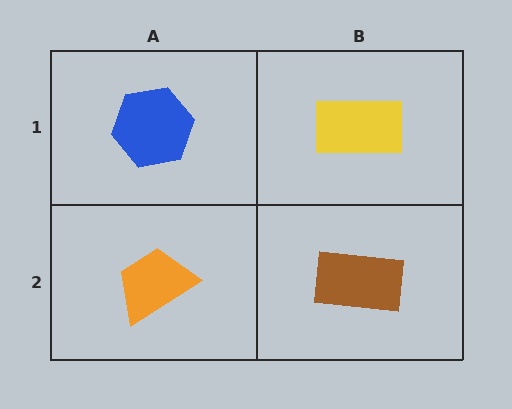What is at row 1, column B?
A yellow rectangle.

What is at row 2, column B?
A brown rectangle.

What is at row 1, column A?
A blue hexagon.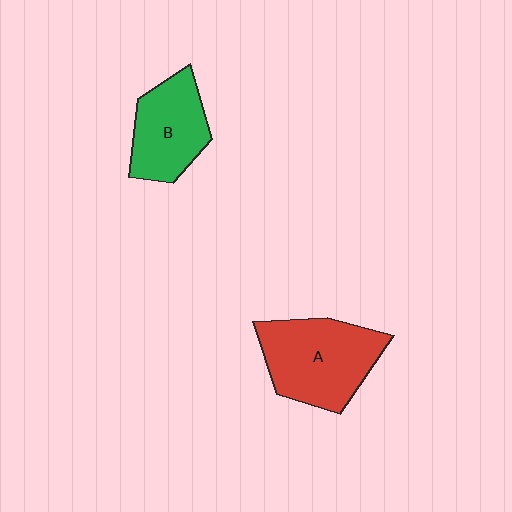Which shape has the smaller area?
Shape B (green).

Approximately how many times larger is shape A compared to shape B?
Approximately 1.3 times.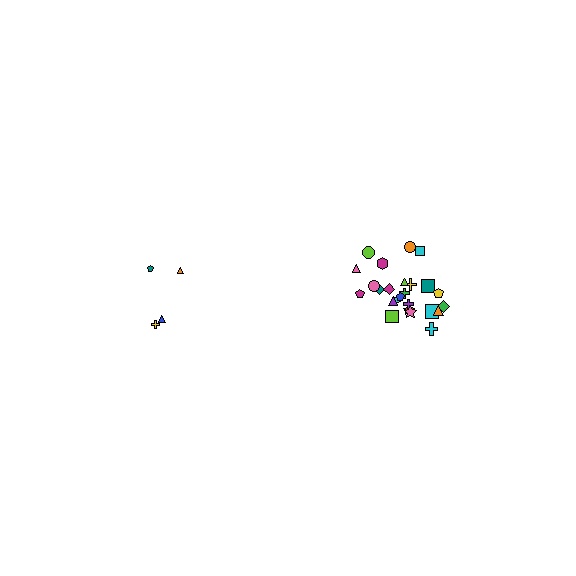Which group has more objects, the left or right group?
The right group.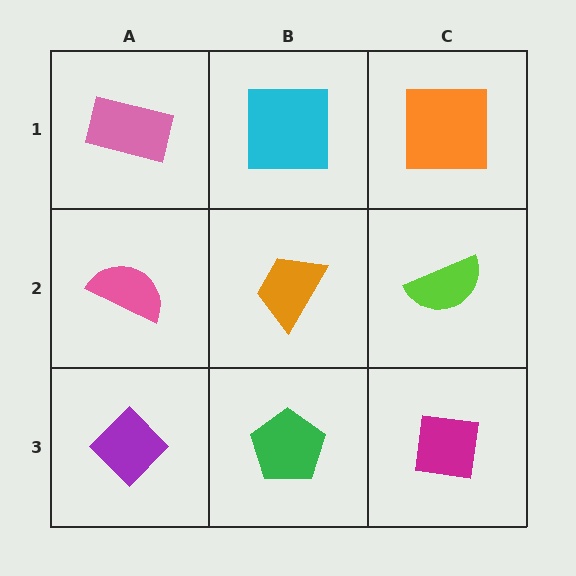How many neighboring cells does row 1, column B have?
3.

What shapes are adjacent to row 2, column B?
A cyan square (row 1, column B), a green pentagon (row 3, column B), a pink semicircle (row 2, column A), a lime semicircle (row 2, column C).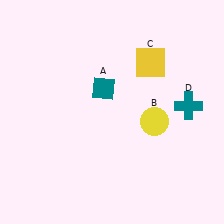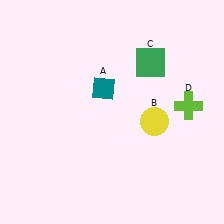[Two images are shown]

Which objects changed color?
C changed from yellow to green. D changed from teal to lime.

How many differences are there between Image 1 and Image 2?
There are 2 differences between the two images.